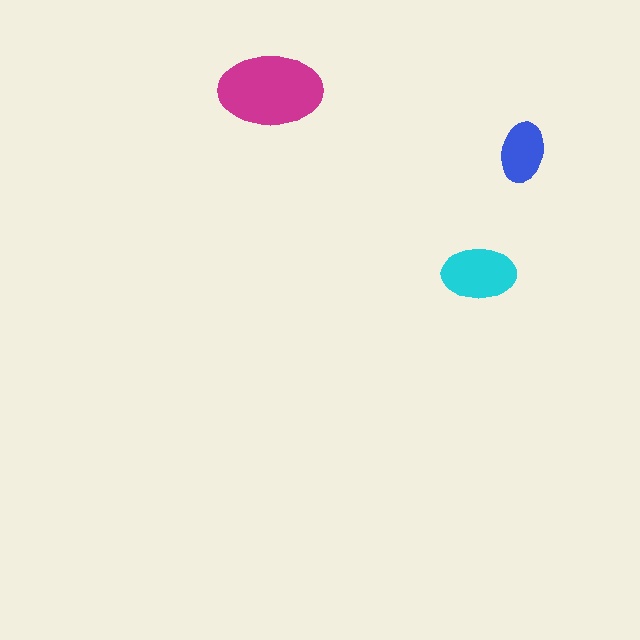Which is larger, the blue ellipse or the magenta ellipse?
The magenta one.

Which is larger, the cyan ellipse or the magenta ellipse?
The magenta one.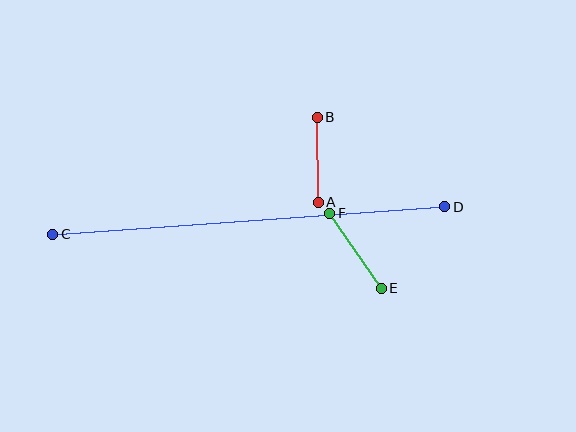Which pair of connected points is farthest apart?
Points C and D are farthest apart.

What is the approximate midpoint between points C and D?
The midpoint is at approximately (249, 221) pixels.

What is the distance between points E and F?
The distance is approximately 91 pixels.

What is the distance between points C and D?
The distance is approximately 393 pixels.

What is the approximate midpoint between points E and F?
The midpoint is at approximately (356, 251) pixels.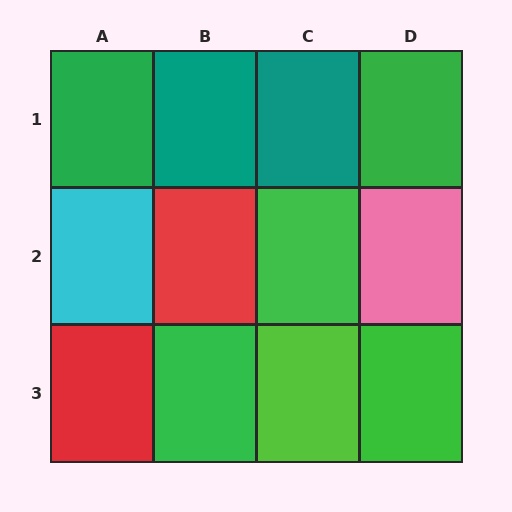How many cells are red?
2 cells are red.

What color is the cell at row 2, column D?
Pink.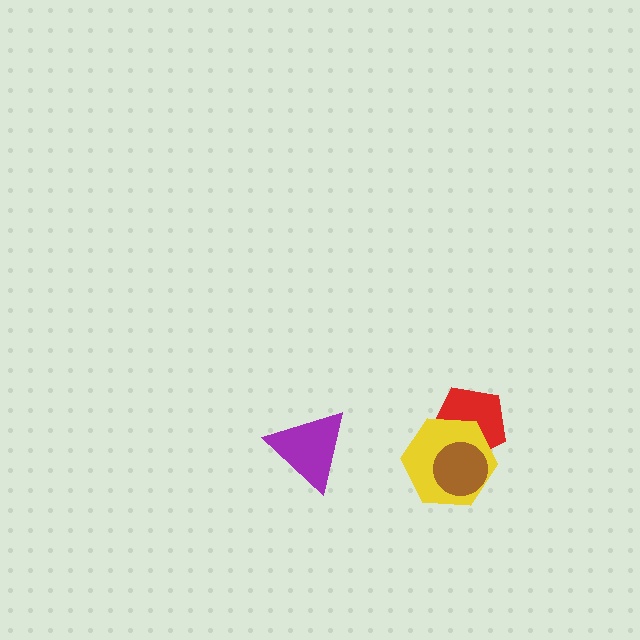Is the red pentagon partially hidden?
Yes, it is partially covered by another shape.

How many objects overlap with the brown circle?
2 objects overlap with the brown circle.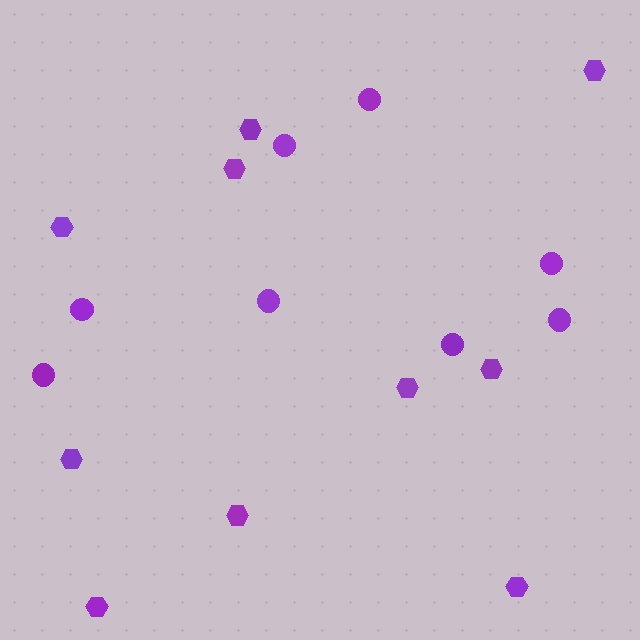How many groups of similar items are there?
There are 2 groups: one group of circles (8) and one group of hexagons (10).